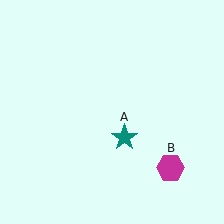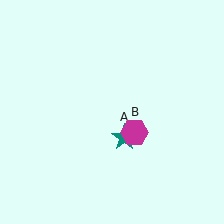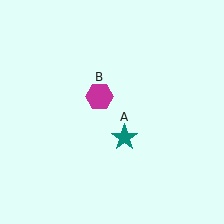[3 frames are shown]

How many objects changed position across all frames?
1 object changed position: magenta hexagon (object B).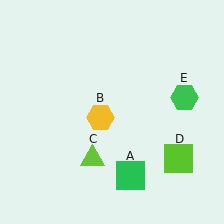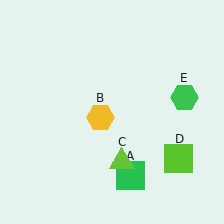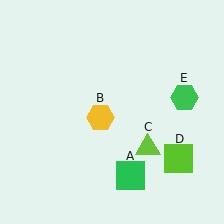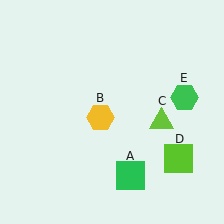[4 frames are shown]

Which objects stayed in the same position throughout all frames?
Green square (object A) and yellow hexagon (object B) and lime square (object D) and green hexagon (object E) remained stationary.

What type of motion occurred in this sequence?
The lime triangle (object C) rotated counterclockwise around the center of the scene.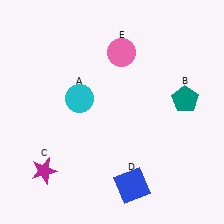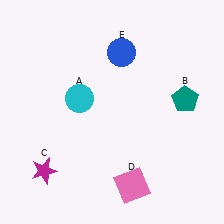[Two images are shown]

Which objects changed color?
D changed from blue to pink. E changed from pink to blue.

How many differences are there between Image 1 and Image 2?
There are 2 differences between the two images.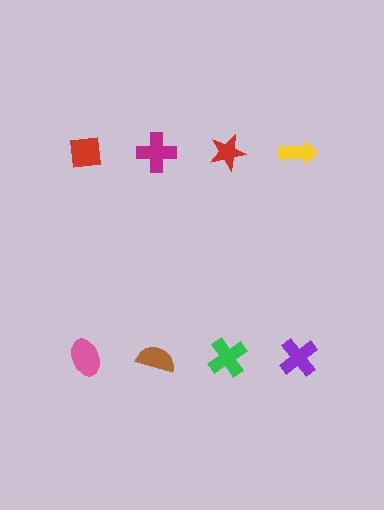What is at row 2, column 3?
A green cross.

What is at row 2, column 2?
A brown semicircle.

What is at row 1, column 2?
A magenta cross.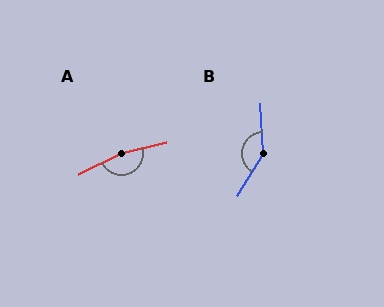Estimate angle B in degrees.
Approximately 146 degrees.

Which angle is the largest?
A, at approximately 168 degrees.